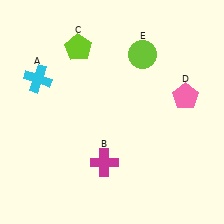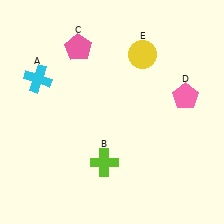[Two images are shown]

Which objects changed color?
B changed from magenta to lime. C changed from lime to pink. E changed from lime to yellow.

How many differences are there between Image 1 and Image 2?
There are 3 differences between the two images.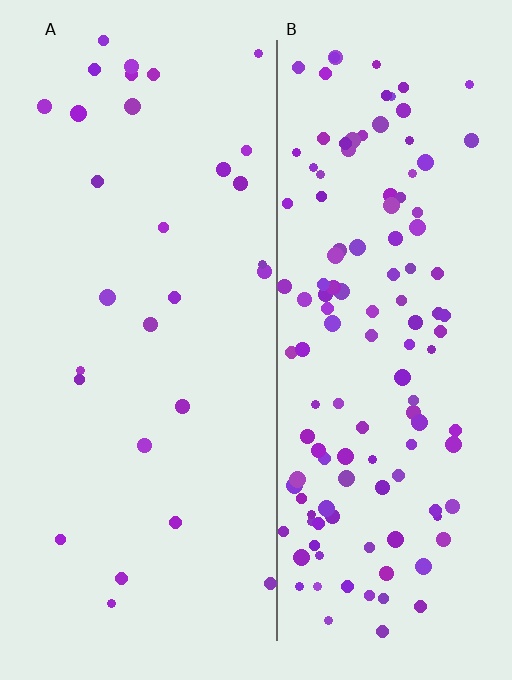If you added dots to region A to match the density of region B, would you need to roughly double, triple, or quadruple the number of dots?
Approximately quadruple.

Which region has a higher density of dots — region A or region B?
B (the right).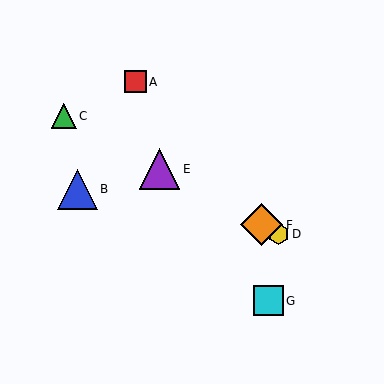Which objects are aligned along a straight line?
Objects C, D, E, F are aligned along a straight line.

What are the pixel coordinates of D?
Object D is at (279, 234).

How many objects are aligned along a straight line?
4 objects (C, D, E, F) are aligned along a straight line.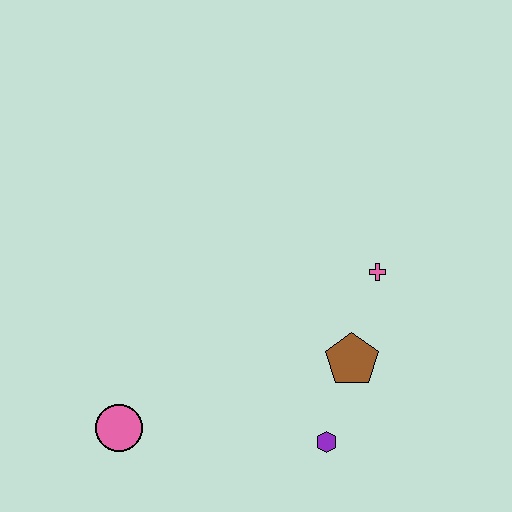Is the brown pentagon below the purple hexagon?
No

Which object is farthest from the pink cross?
The pink circle is farthest from the pink cross.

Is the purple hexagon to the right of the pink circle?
Yes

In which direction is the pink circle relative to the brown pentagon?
The pink circle is to the left of the brown pentagon.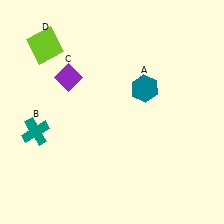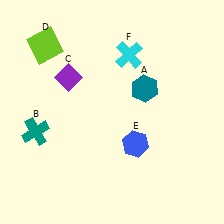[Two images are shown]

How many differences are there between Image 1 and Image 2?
There are 2 differences between the two images.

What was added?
A blue hexagon (E), a cyan cross (F) were added in Image 2.